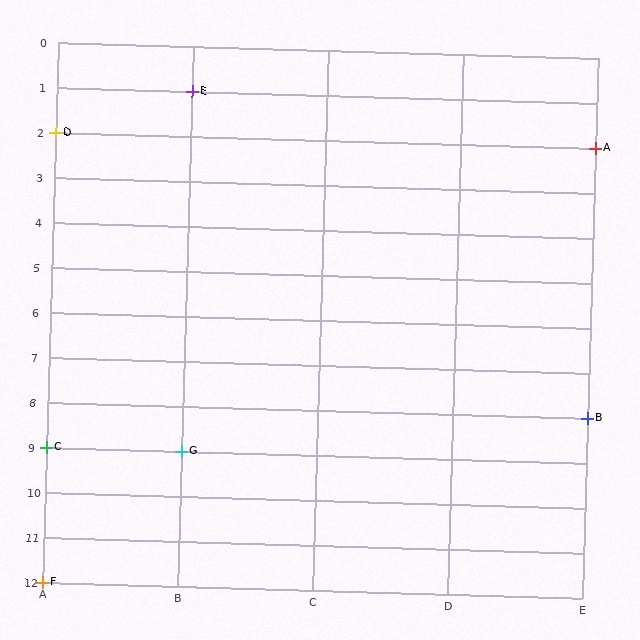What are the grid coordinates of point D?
Point D is at grid coordinates (A, 2).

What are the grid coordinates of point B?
Point B is at grid coordinates (E, 8).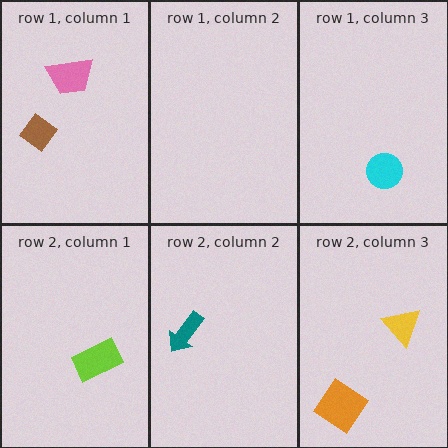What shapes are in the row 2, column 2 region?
The teal arrow.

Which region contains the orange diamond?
The row 2, column 3 region.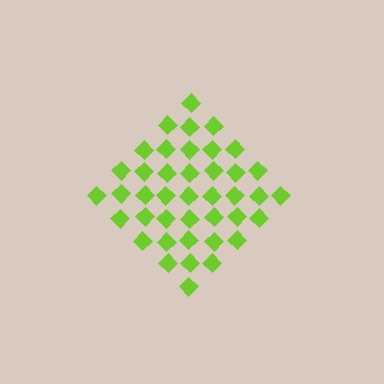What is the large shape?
The large shape is a diamond.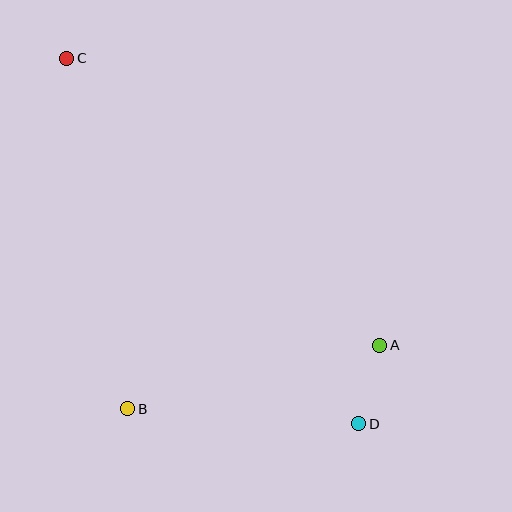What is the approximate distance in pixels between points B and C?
The distance between B and C is approximately 356 pixels.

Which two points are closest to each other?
Points A and D are closest to each other.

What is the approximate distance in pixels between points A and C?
The distance between A and C is approximately 425 pixels.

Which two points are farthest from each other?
Points C and D are farthest from each other.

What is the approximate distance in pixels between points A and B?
The distance between A and B is approximately 260 pixels.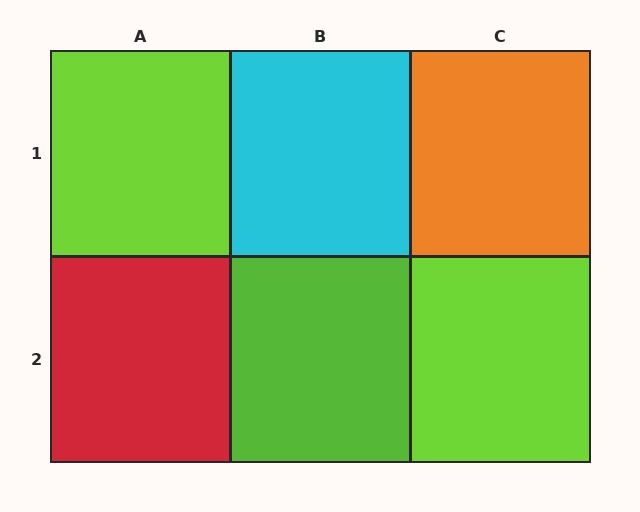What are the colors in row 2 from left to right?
Red, lime, lime.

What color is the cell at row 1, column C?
Orange.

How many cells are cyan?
1 cell is cyan.